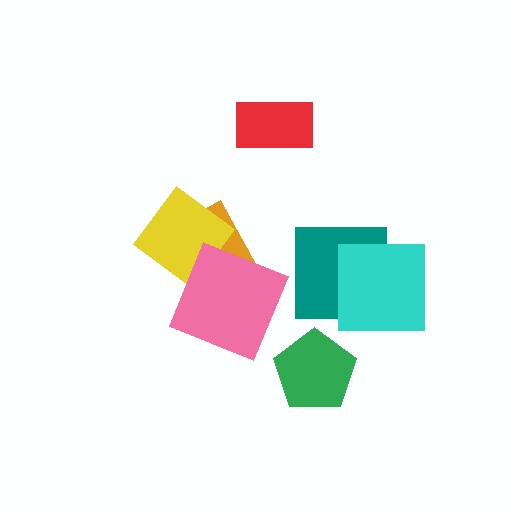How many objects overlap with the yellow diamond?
1 object overlaps with the yellow diamond.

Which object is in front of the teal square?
The cyan square is in front of the teal square.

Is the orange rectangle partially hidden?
Yes, it is partially covered by another shape.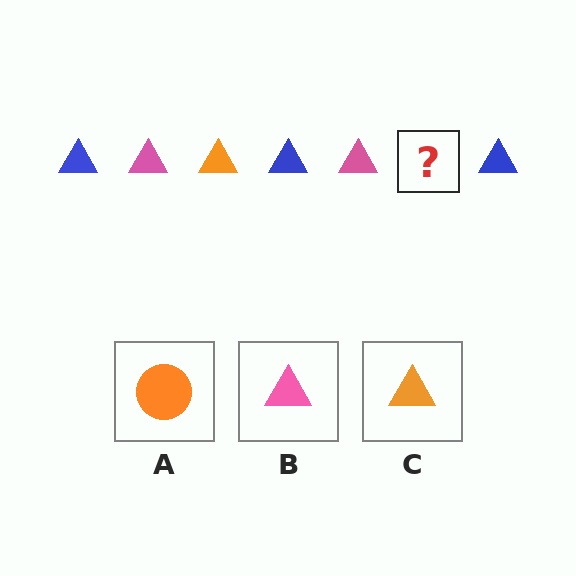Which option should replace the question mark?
Option C.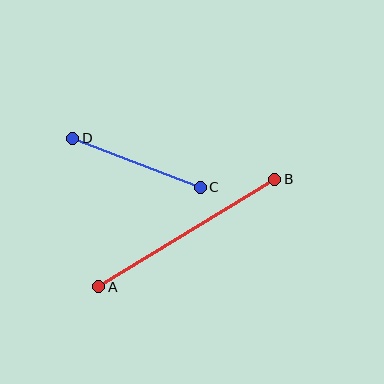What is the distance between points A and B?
The distance is approximately 206 pixels.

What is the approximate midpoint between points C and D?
The midpoint is at approximately (136, 163) pixels.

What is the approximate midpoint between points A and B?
The midpoint is at approximately (187, 233) pixels.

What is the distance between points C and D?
The distance is approximately 137 pixels.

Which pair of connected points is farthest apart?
Points A and B are farthest apart.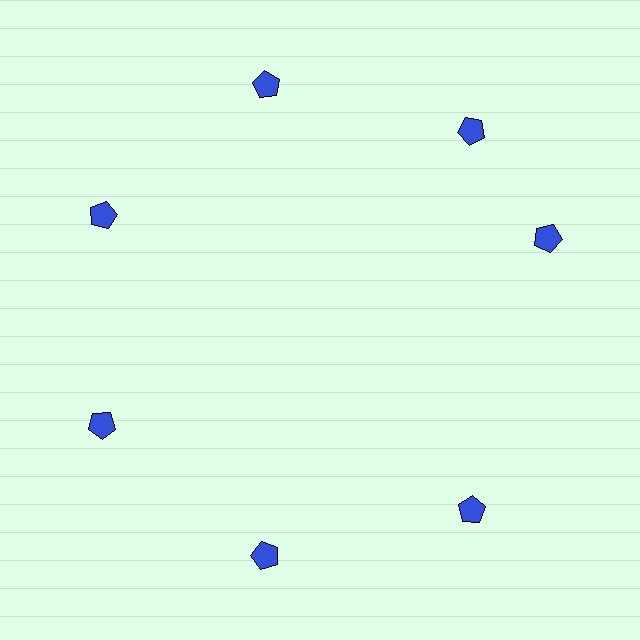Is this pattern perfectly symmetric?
No. The 7 blue pentagons are arranged in a ring, but one element near the 3 o'clock position is rotated out of alignment along the ring, breaking the 7-fold rotational symmetry.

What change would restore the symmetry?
The symmetry would be restored by rotating it back into even spacing with its neighbors so that all 7 pentagons sit at equal angles and equal distance from the center.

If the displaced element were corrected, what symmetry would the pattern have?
It would have 7-fold rotational symmetry — the pattern would map onto itself every 51 degrees.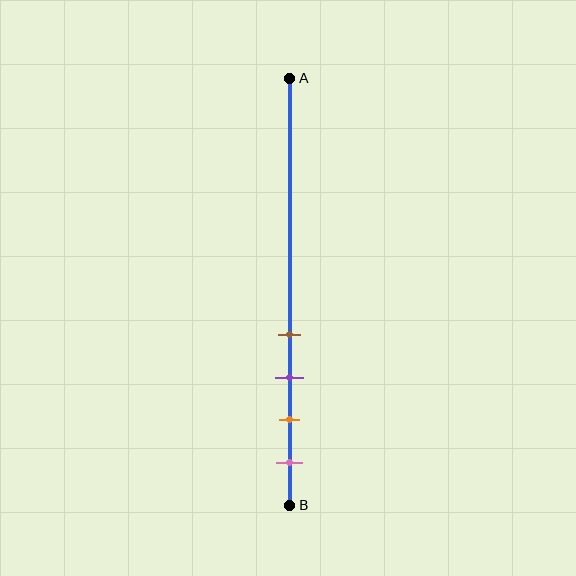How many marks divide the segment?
There are 4 marks dividing the segment.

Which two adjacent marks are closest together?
The brown and purple marks are the closest adjacent pair.